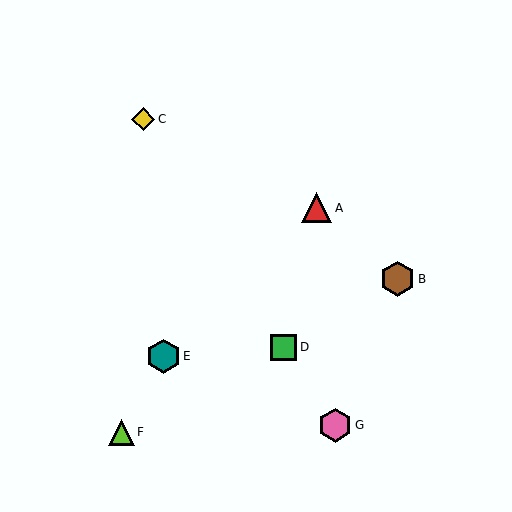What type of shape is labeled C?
Shape C is a yellow diamond.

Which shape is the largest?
The brown hexagon (labeled B) is the largest.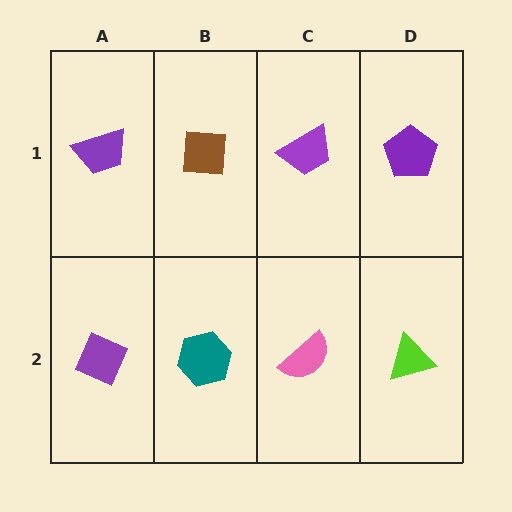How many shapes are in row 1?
4 shapes.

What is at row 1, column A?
A purple trapezoid.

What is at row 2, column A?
A purple diamond.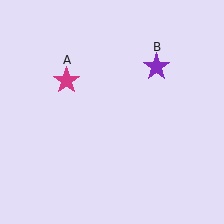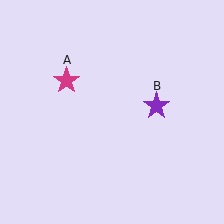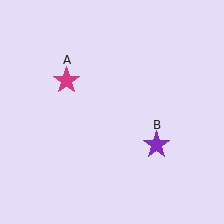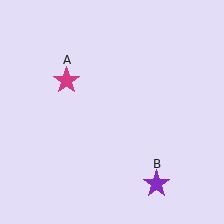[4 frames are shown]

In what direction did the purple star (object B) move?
The purple star (object B) moved down.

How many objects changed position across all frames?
1 object changed position: purple star (object B).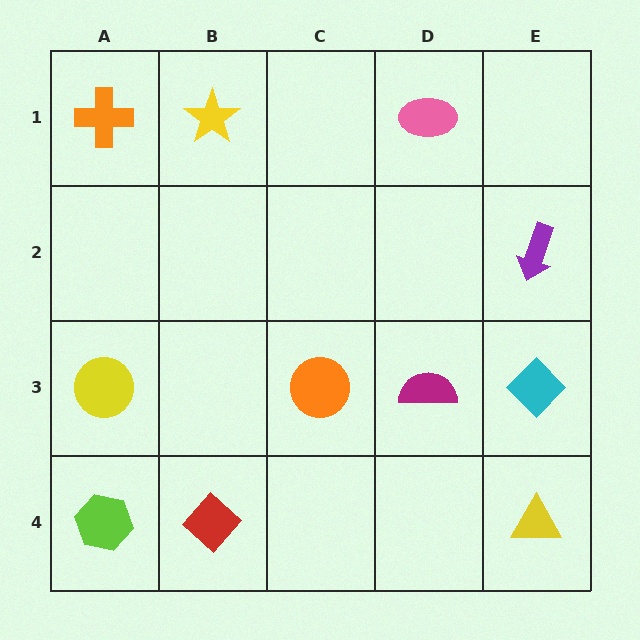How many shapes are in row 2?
1 shape.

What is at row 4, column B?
A red diamond.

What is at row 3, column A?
A yellow circle.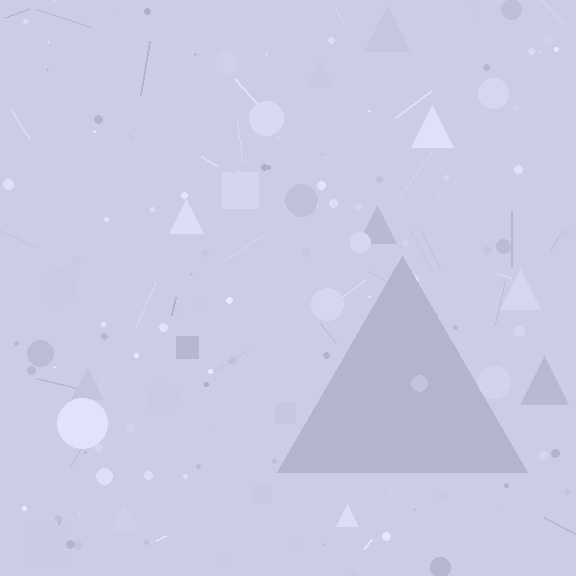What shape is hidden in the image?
A triangle is hidden in the image.